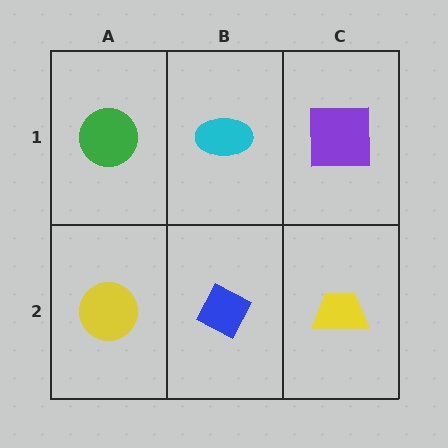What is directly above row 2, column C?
A purple square.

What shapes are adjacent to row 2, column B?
A cyan ellipse (row 1, column B), a yellow circle (row 2, column A), a yellow trapezoid (row 2, column C).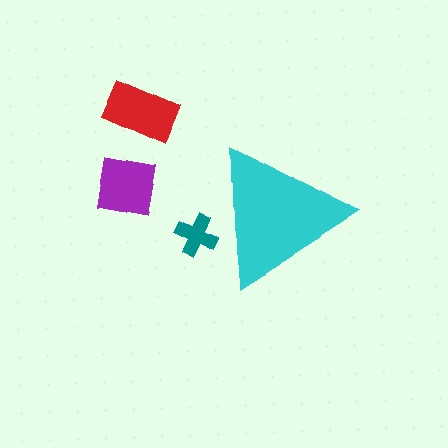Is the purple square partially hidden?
No, the purple square is fully visible.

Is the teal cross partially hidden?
Yes, the teal cross is partially hidden behind the cyan triangle.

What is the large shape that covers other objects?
A cyan triangle.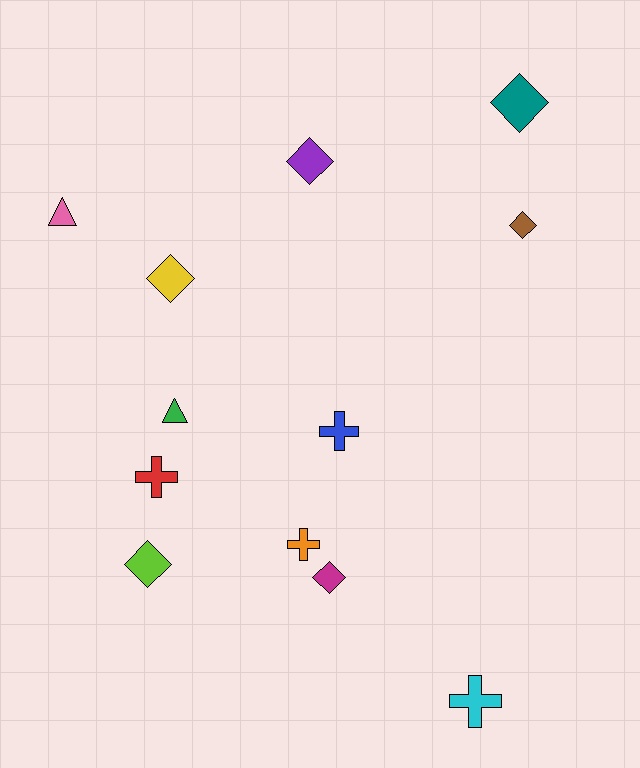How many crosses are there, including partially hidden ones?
There are 4 crosses.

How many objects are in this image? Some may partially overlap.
There are 12 objects.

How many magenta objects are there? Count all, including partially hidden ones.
There is 1 magenta object.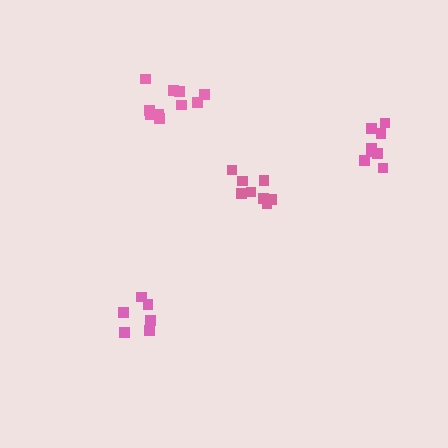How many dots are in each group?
Group 1: 9 dots, Group 2: 10 dots, Group 3: 6 dots, Group 4: 8 dots (33 total).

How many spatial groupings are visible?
There are 4 spatial groupings.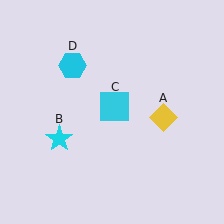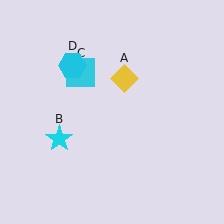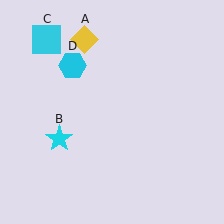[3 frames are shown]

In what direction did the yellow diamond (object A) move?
The yellow diamond (object A) moved up and to the left.